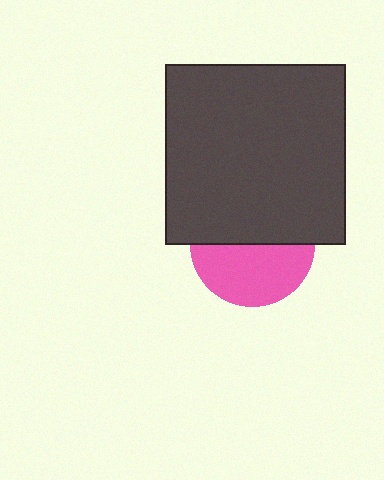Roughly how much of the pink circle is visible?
About half of it is visible (roughly 49%).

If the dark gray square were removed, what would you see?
You would see the complete pink circle.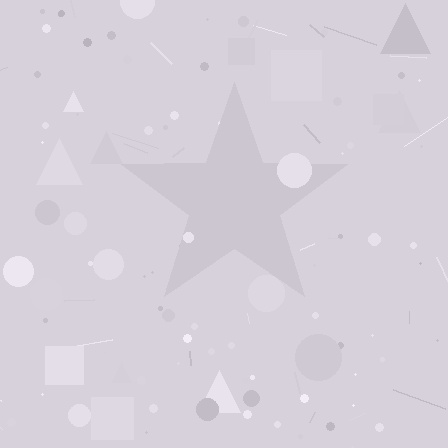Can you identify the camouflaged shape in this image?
The camouflaged shape is a star.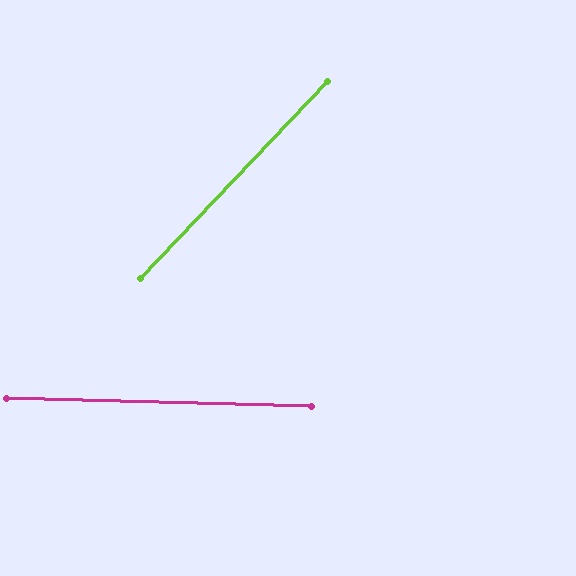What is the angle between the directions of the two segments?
Approximately 48 degrees.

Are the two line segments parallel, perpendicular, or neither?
Neither parallel nor perpendicular — they differ by about 48°.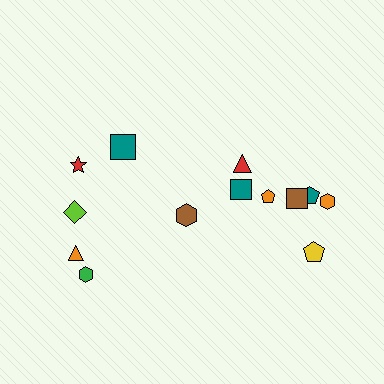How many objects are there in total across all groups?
There are 13 objects.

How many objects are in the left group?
There are 5 objects.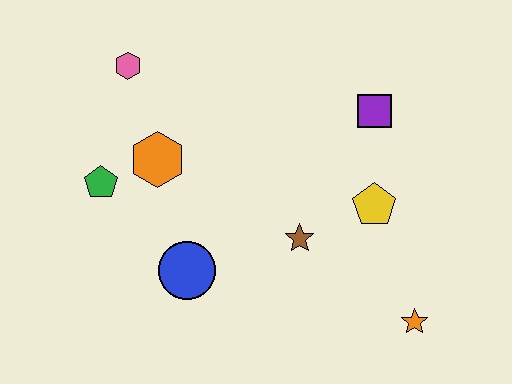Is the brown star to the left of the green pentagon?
No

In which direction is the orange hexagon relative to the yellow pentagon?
The orange hexagon is to the left of the yellow pentagon.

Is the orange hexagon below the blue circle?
No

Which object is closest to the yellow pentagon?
The brown star is closest to the yellow pentagon.